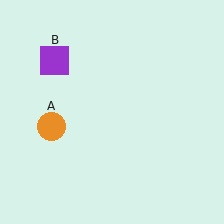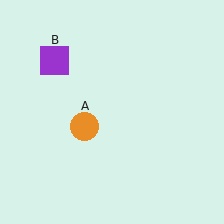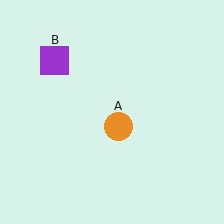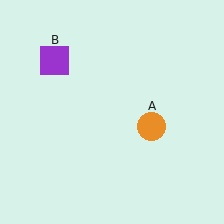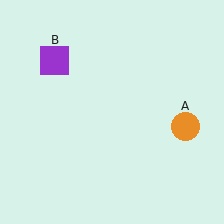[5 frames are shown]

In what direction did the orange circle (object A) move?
The orange circle (object A) moved right.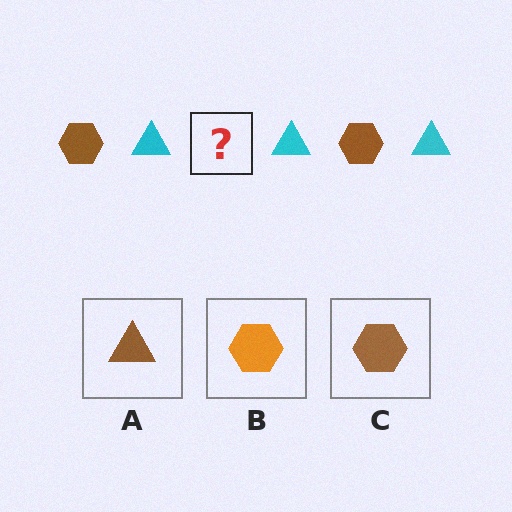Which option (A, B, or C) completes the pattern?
C.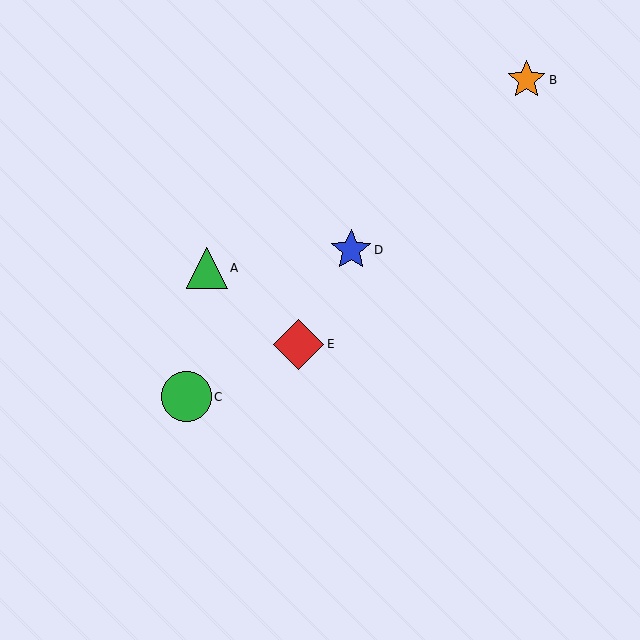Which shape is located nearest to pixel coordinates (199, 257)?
The green triangle (labeled A) at (207, 268) is nearest to that location.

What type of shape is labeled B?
Shape B is an orange star.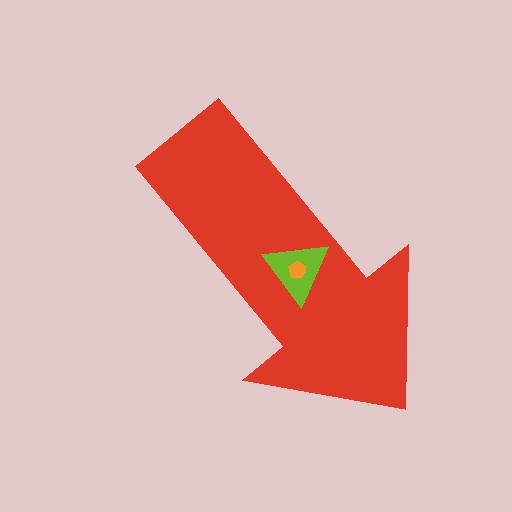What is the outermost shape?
The red arrow.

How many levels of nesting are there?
3.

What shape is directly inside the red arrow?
The lime triangle.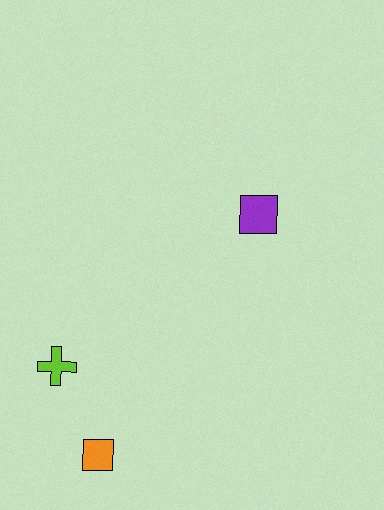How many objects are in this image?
There are 3 objects.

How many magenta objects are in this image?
There are no magenta objects.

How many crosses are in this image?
There is 1 cross.